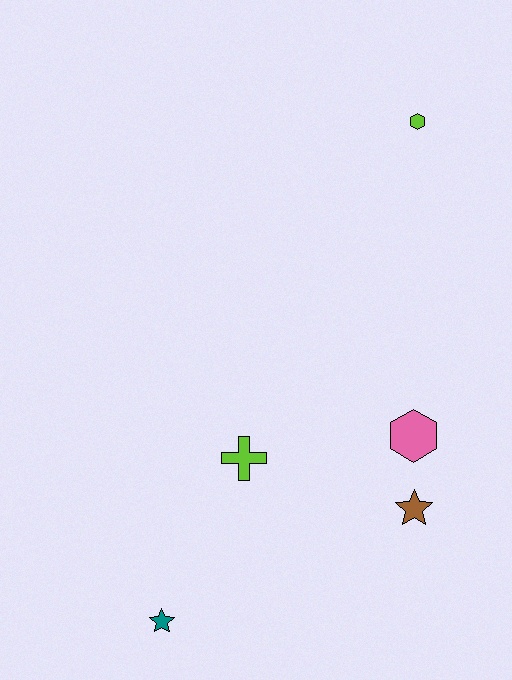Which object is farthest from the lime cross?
The lime hexagon is farthest from the lime cross.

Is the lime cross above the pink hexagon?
No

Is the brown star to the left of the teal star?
No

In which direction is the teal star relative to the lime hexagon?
The teal star is below the lime hexagon.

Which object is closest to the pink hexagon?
The brown star is closest to the pink hexagon.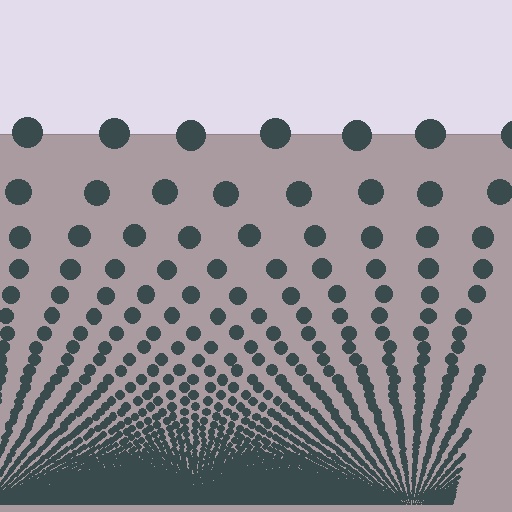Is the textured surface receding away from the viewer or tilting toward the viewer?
The surface appears to tilt toward the viewer. Texture elements get larger and sparser toward the top.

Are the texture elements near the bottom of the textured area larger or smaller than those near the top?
Smaller. The gradient is inverted — elements near the bottom are smaller and denser.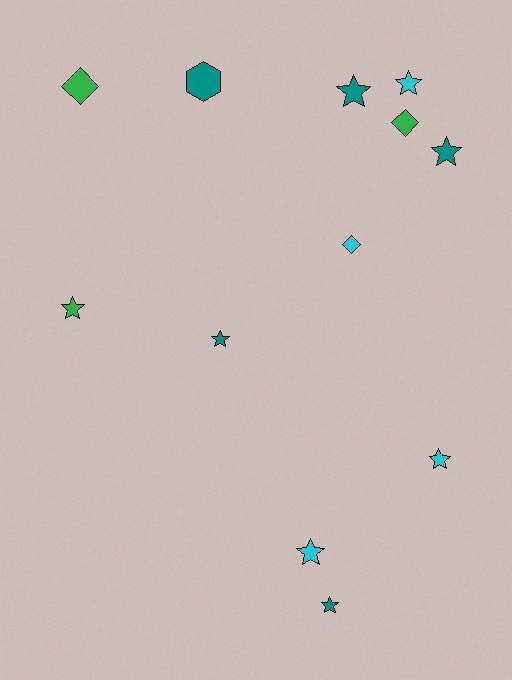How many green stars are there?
There is 1 green star.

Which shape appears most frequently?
Star, with 8 objects.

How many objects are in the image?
There are 12 objects.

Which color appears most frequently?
Teal, with 5 objects.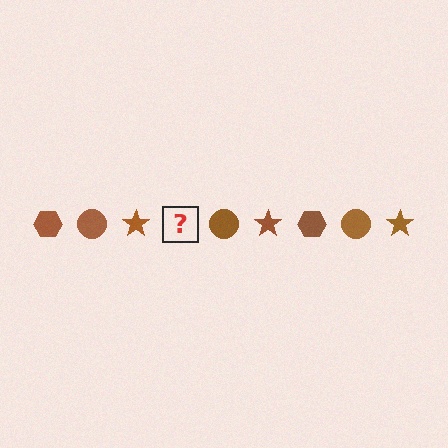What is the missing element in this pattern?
The missing element is a brown hexagon.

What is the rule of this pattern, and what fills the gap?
The rule is that the pattern cycles through hexagon, circle, star shapes in brown. The gap should be filled with a brown hexagon.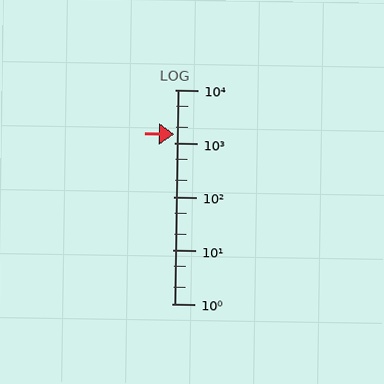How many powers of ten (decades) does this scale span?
The scale spans 4 decades, from 1 to 10000.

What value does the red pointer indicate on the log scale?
The pointer indicates approximately 1500.